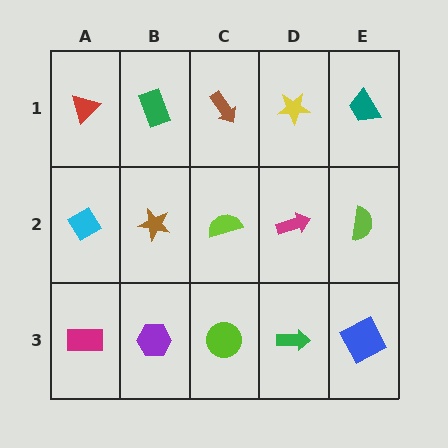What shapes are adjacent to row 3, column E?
A lime semicircle (row 2, column E), a green arrow (row 3, column D).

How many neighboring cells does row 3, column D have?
3.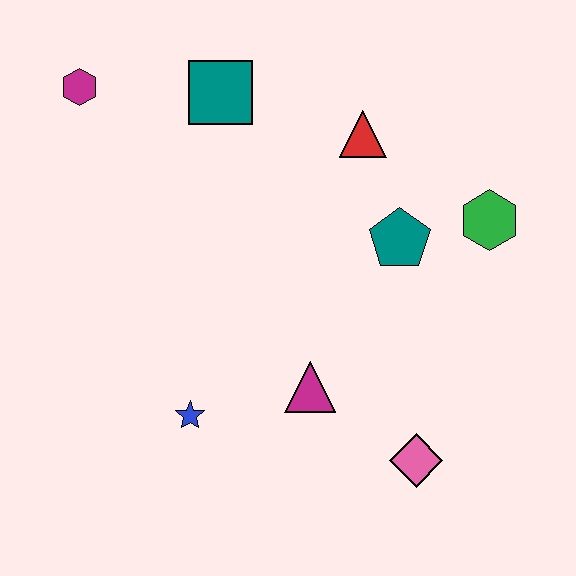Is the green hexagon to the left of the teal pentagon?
No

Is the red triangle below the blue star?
No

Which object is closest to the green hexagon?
The teal pentagon is closest to the green hexagon.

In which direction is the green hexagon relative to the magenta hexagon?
The green hexagon is to the right of the magenta hexagon.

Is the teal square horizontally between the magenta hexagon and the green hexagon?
Yes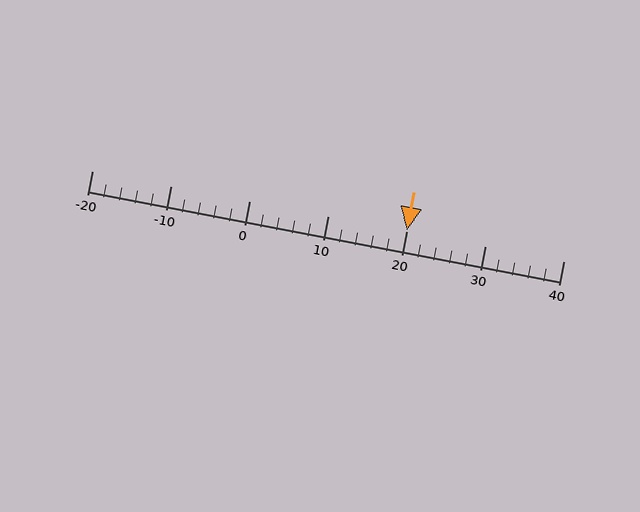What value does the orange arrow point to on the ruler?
The orange arrow points to approximately 20.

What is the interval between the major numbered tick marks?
The major tick marks are spaced 10 units apart.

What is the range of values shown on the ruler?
The ruler shows values from -20 to 40.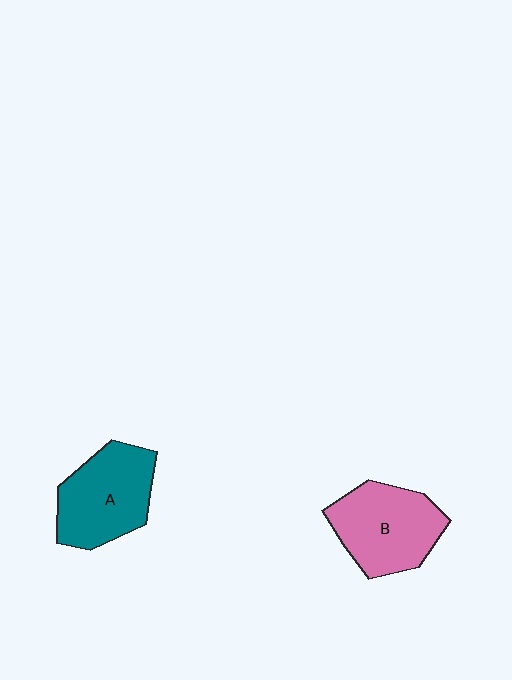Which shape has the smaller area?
Shape A (teal).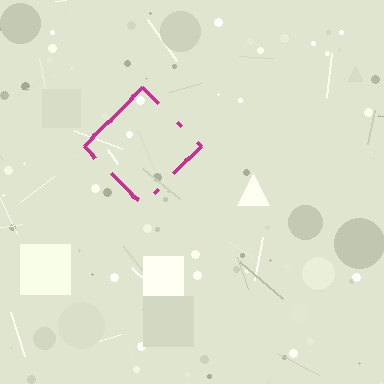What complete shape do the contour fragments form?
The contour fragments form a diamond.